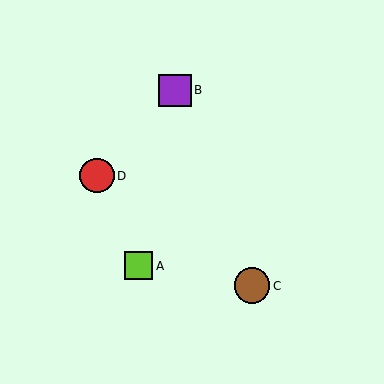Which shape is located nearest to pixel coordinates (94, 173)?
The red circle (labeled D) at (97, 176) is nearest to that location.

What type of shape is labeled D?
Shape D is a red circle.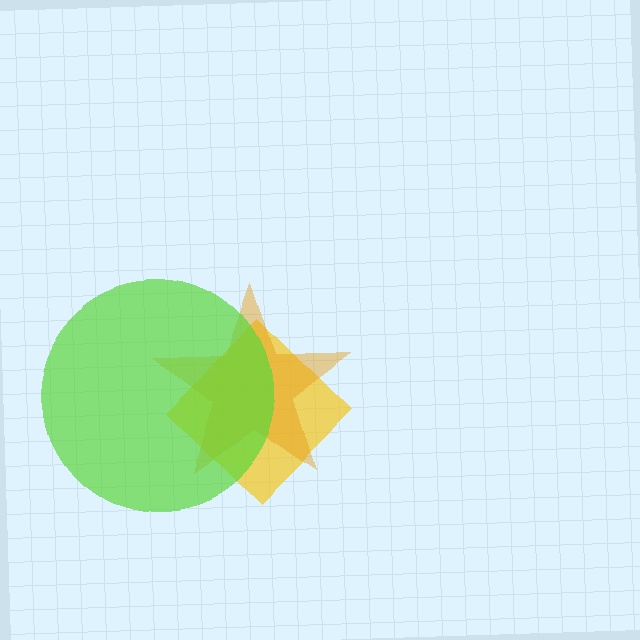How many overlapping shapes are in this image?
There are 3 overlapping shapes in the image.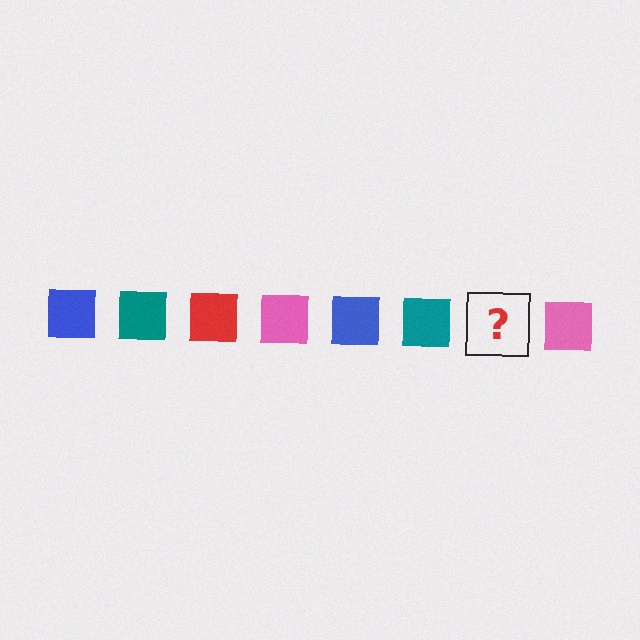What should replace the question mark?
The question mark should be replaced with a red square.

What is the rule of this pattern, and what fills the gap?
The rule is that the pattern cycles through blue, teal, red, pink squares. The gap should be filled with a red square.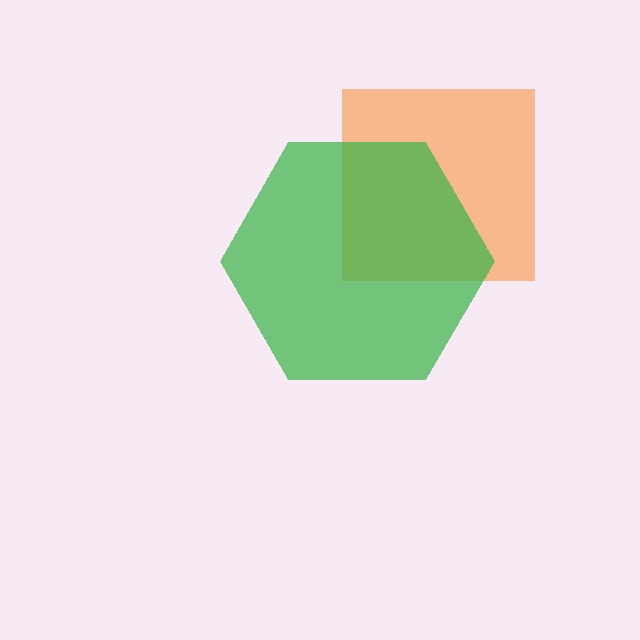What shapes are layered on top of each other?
The layered shapes are: an orange square, a green hexagon.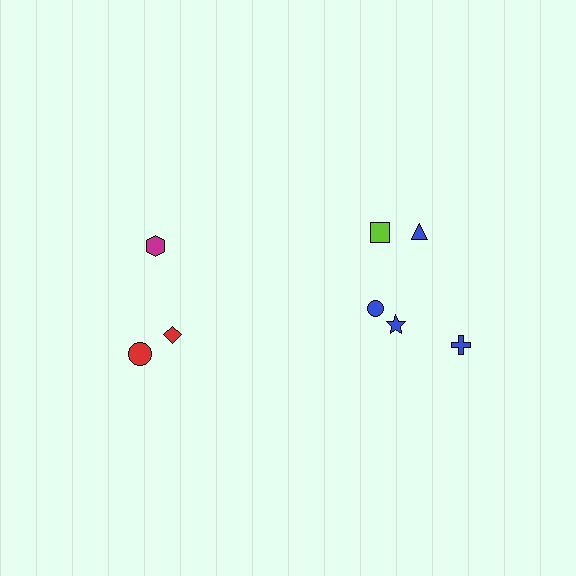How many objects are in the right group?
There are 5 objects.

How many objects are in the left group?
There are 3 objects.